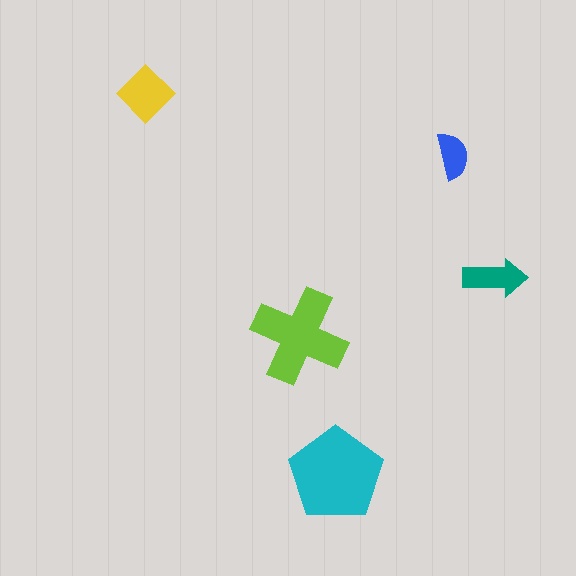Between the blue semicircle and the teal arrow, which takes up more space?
The teal arrow.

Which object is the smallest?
The blue semicircle.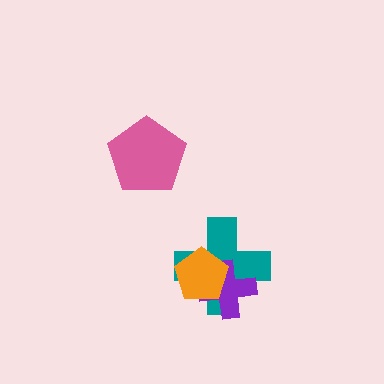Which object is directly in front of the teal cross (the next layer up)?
The purple cross is directly in front of the teal cross.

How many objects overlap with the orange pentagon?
2 objects overlap with the orange pentagon.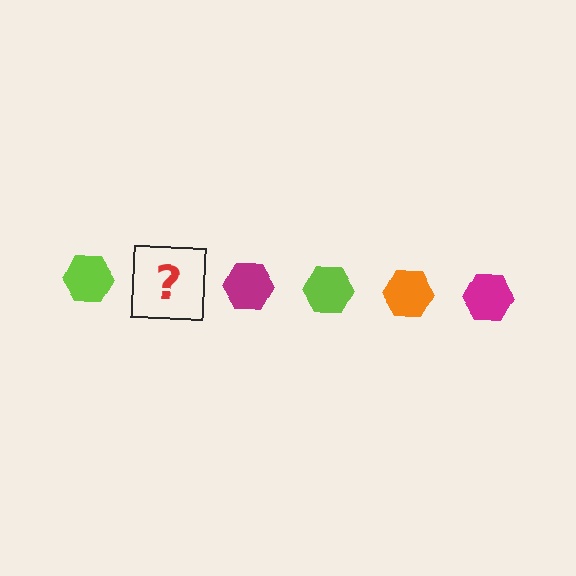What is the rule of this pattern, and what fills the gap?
The rule is that the pattern cycles through lime, orange, magenta hexagons. The gap should be filled with an orange hexagon.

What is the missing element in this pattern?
The missing element is an orange hexagon.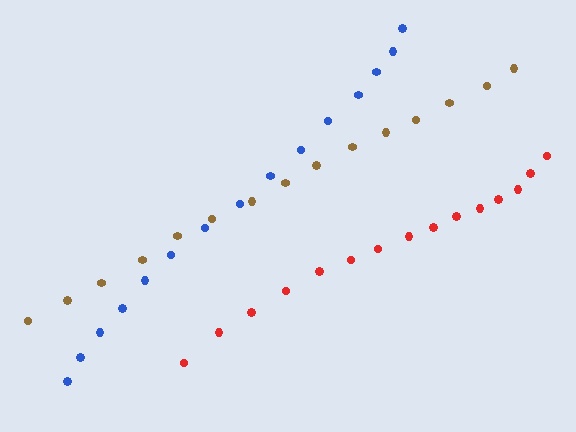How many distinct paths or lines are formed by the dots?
There are 3 distinct paths.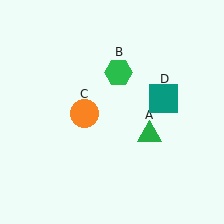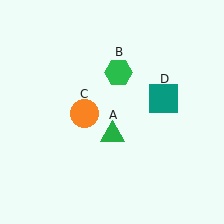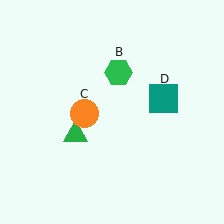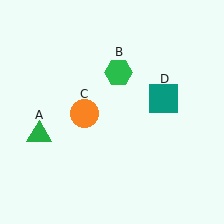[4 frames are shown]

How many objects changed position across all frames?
1 object changed position: green triangle (object A).